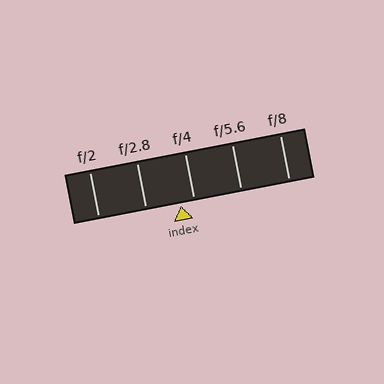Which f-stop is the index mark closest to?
The index mark is closest to f/4.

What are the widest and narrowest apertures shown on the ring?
The widest aperture shown is f/2 and the narrowest is f/8.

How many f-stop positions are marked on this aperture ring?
There are 5 f-stop positions marked.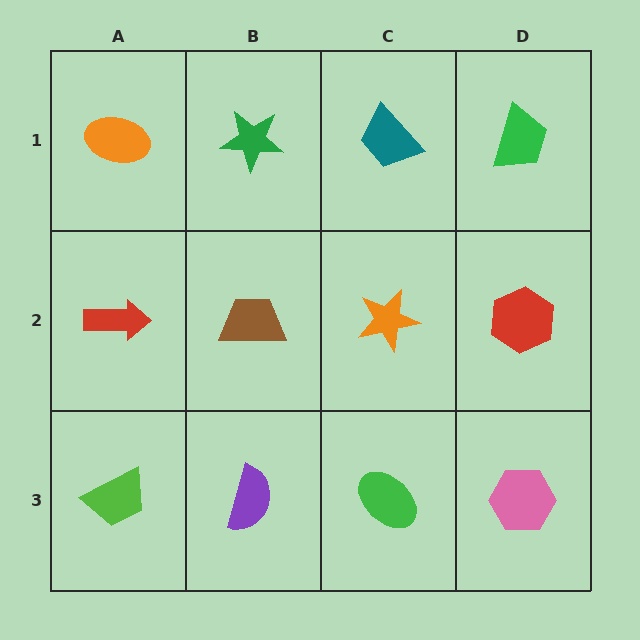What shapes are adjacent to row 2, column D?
A green trapezoid (row 1, column D), a pink hexagon (row 3, column D), an orange star (row 2, column C).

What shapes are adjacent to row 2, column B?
A green star (row 1, column B), a purple semicircle (row 3, column B), a red arrow (row 2, column A), an orange star (row 2, column C).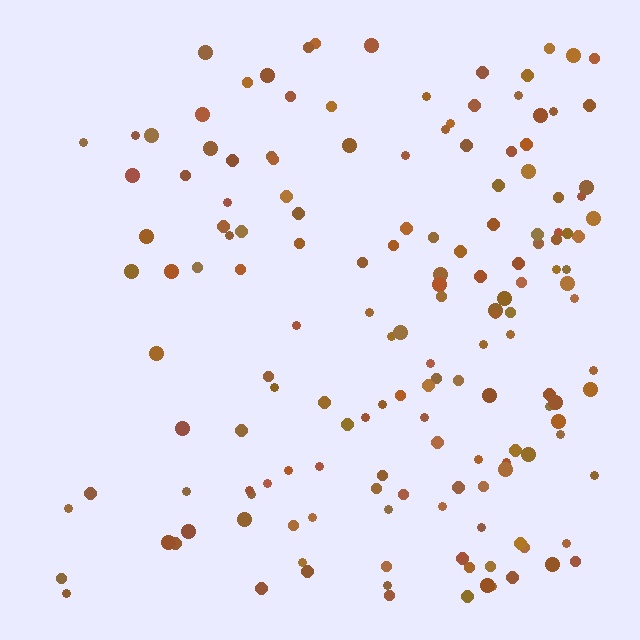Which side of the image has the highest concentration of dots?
The right.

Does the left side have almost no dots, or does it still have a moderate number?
Still a moderate number, just noticeably fewer than the right.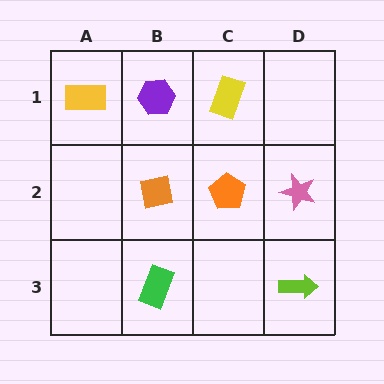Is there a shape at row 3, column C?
No, that cell is empty.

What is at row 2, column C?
An orange pentagon.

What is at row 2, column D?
A pink star.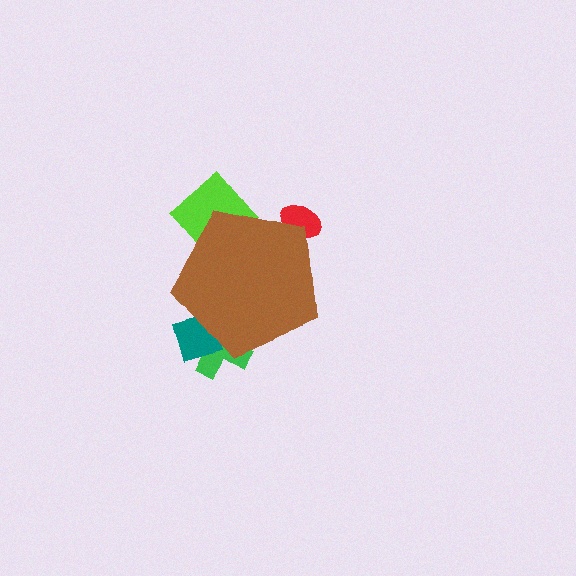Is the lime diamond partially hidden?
Yes, the lime diamond is partially hidden behind the brown pentagon.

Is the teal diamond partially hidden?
Yes, the teal diamond is partially hidden behind the brown pentagon.